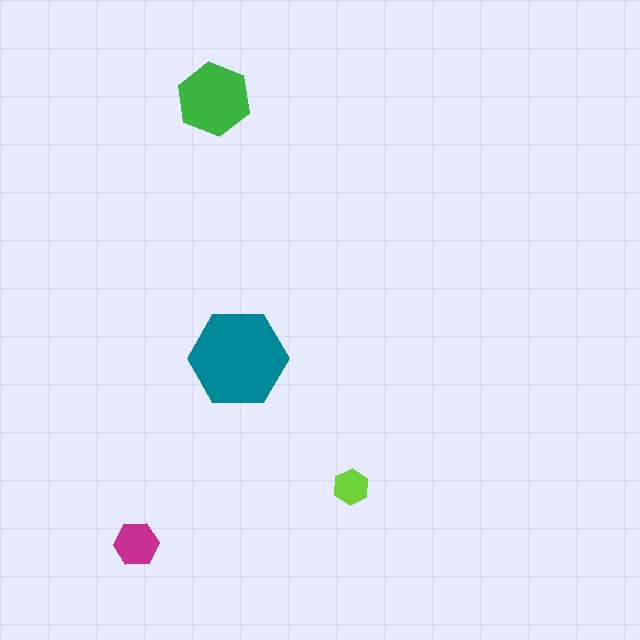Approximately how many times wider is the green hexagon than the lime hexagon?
About 2 times wider.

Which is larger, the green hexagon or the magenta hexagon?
The green one.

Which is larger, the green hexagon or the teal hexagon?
The teal one.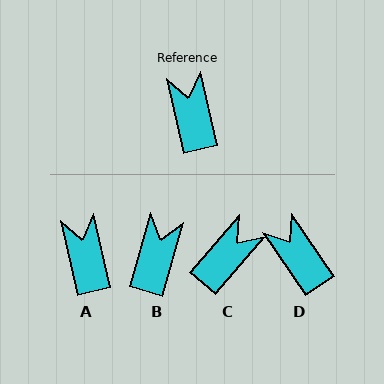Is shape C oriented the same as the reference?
No, it is off by about 54 degrees.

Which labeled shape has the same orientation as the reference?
A.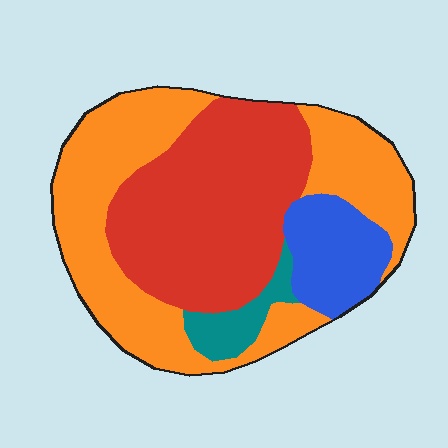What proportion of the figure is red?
Red takes up about two fifths (2/5) of the figure.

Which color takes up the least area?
Teal, at roughly 5%.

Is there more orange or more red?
Orange.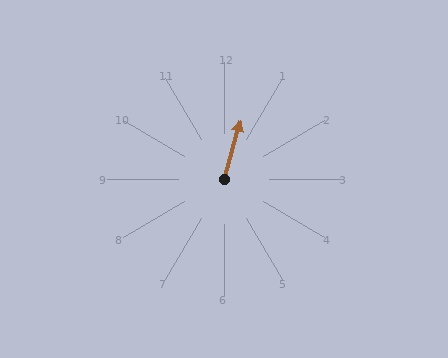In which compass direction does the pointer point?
North.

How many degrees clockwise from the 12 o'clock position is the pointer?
Approximately 16 degrees.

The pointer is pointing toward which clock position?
Roughly 1 o'clock.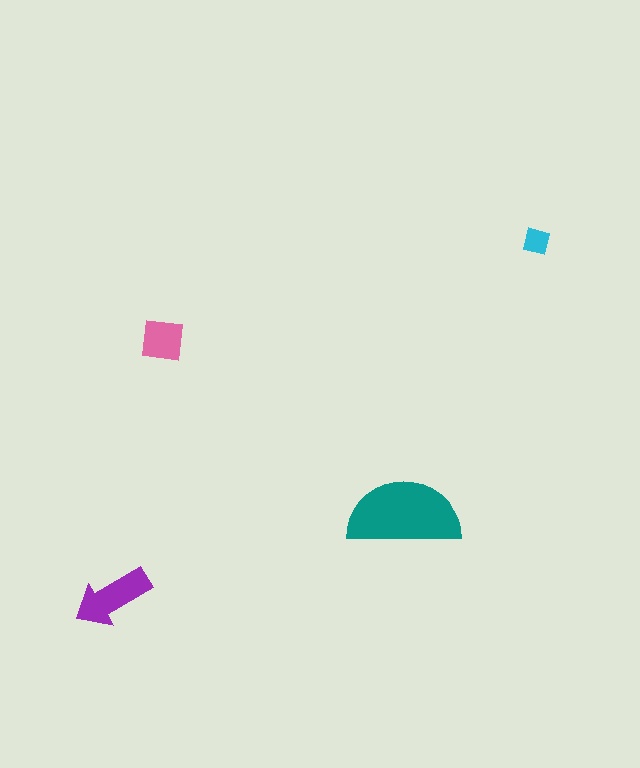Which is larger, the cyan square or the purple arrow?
The purple arrow.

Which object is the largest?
The teal semicircle.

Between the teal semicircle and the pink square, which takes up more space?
The teal semicircle.